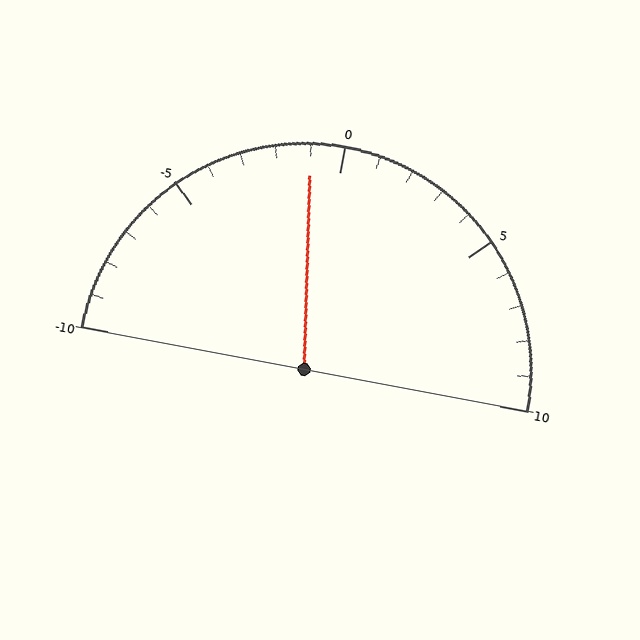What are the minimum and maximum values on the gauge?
The gauge ranges from -10 to 10.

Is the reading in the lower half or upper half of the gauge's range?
The reading is in the lower half of the range (-10 to 10).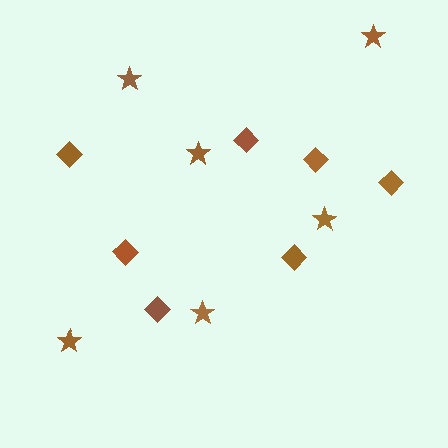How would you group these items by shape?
There are 2 groups: one group of diamonds (7) and one group of stars (6).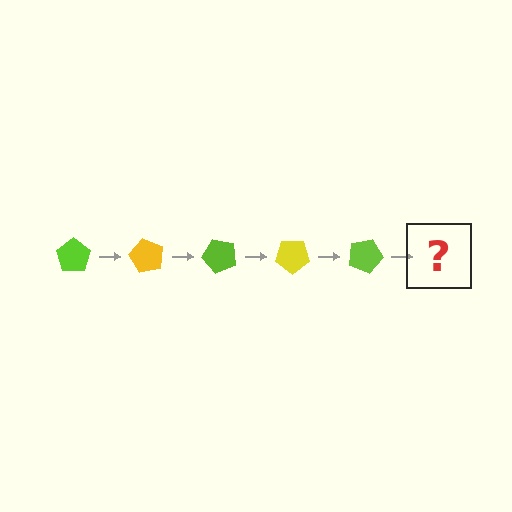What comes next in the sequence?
The next element should be a yellow pentagon, rotated 300 degrees from the start.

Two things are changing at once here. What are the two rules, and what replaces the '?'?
The two rules are that it rotates 60 degrees each step and the color cycles through lime and yellow. The '?' should be a yellow pentagon, rotated 300 degrees from the start.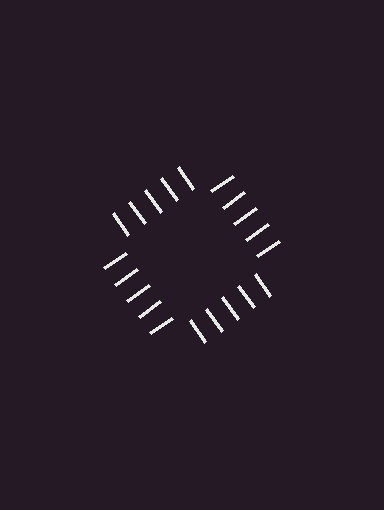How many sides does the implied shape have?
4 sides — the line-ends trace a square.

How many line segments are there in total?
20 — 5 along each of the 4 edges.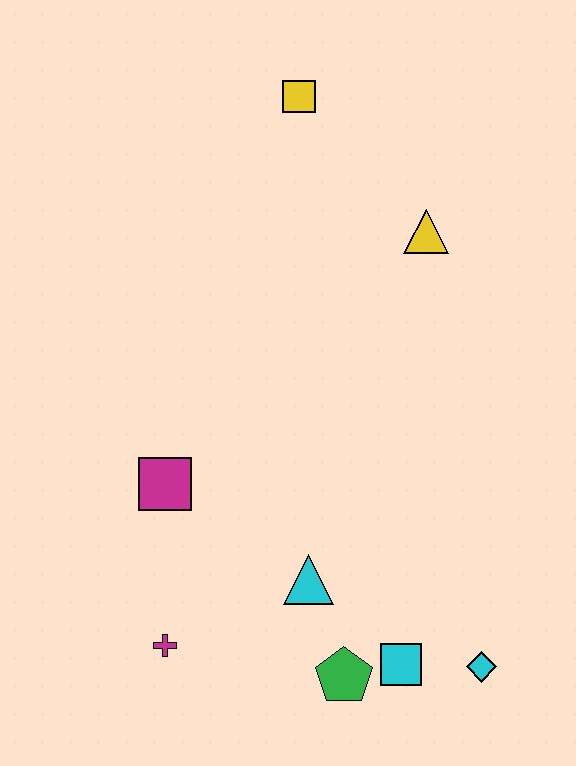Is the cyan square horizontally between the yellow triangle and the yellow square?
Yes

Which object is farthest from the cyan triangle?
The yellow square is farthest from the cyan triangle.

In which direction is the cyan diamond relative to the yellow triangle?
The cyan diamond is below the yellow triangle.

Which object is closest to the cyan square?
The green pentagon is closest to the cyan square.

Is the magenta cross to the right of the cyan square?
No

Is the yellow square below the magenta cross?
No